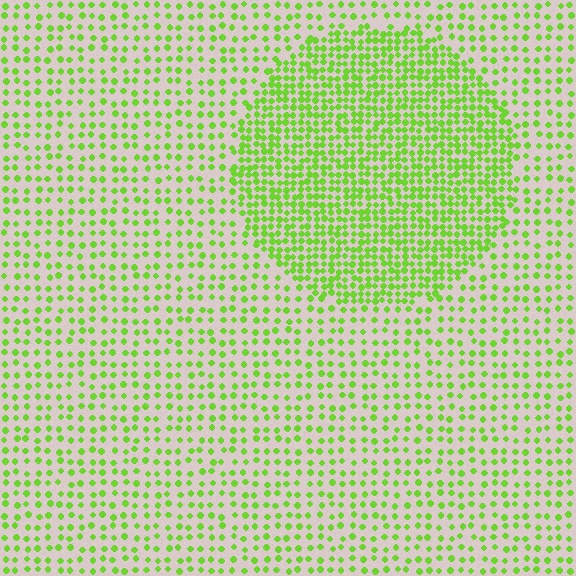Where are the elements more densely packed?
The elements are more densely packed inside the circle boundary.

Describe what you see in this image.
The image contains small lime elements arranged at two different densities. A circle-shaped region is visible where the elements are more densely packed than the surrounding area.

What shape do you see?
I see a circle.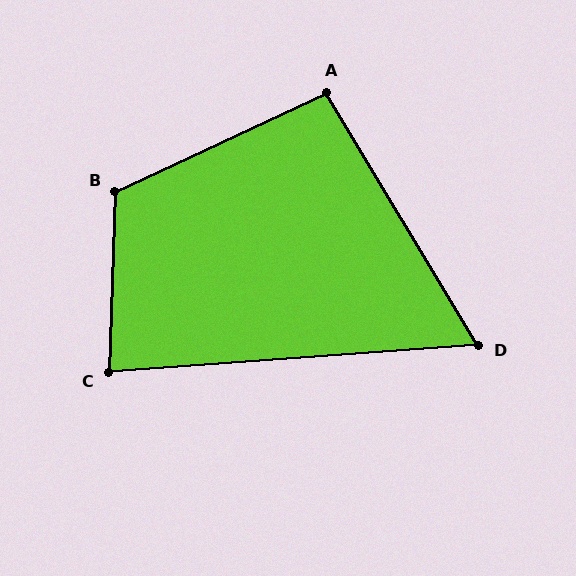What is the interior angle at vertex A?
Approximately 96 degrees (obtuse).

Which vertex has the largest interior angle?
B, at approximately 117 degrees.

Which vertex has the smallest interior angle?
D, at approximately 63 degrees.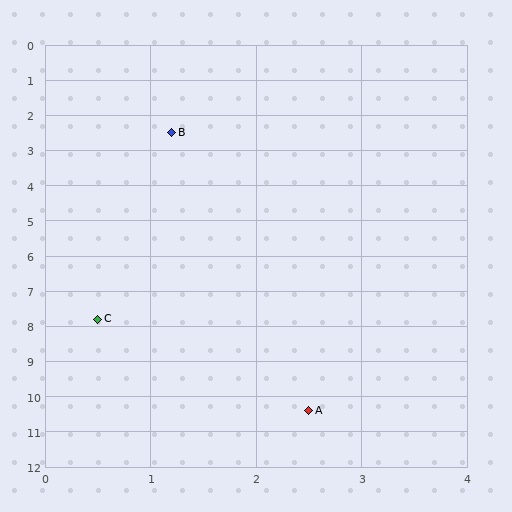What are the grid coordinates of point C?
Point C is at approximately (0.5, 7.8).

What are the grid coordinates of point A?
Point A is at approximately (2.5, 10.4).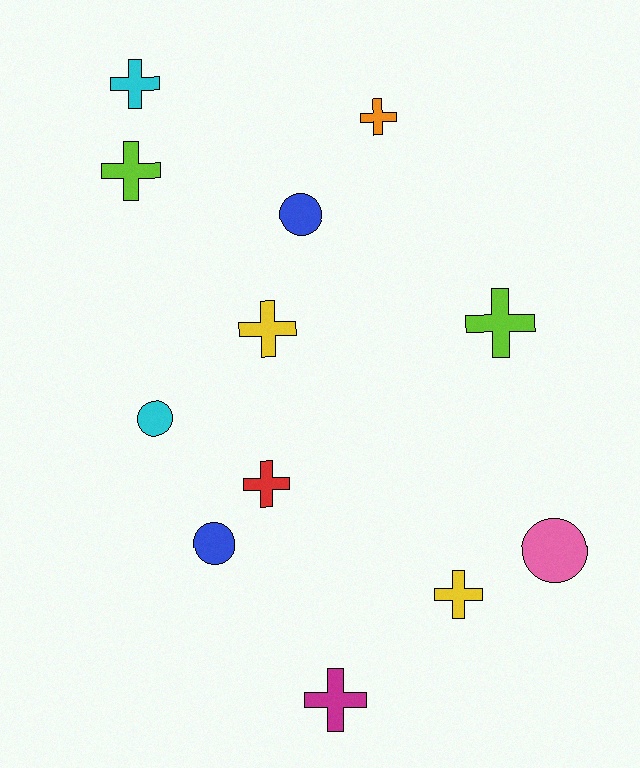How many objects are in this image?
There are 12 objects.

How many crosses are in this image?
There are 8 crosses.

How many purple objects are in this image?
There are no purple objects.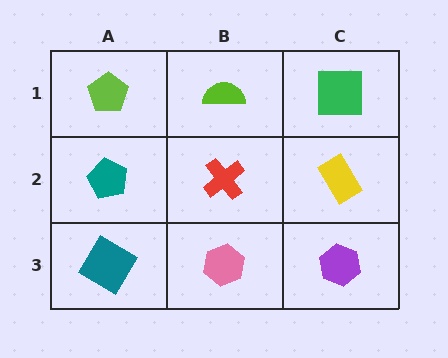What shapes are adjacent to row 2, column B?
A lime semicircle (row 1, column B), a pink hexagon (row 3, column B), a teal pentagon (row 2, column A), a yellow rectangle (row 2, column C).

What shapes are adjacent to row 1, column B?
A red cross (row 2, column B), a lime pentagon (row 1, column A), a green square (row 1, column C).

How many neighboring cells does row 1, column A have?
2.